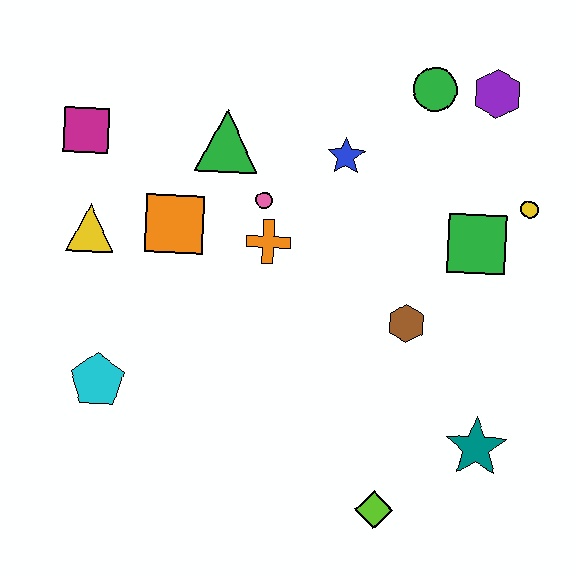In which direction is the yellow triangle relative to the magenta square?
The yellow triangle is below the magenta square.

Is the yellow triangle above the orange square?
No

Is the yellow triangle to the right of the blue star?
No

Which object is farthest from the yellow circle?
The cyan pentagon is farthest from the yellow circle.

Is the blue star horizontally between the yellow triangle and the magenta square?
No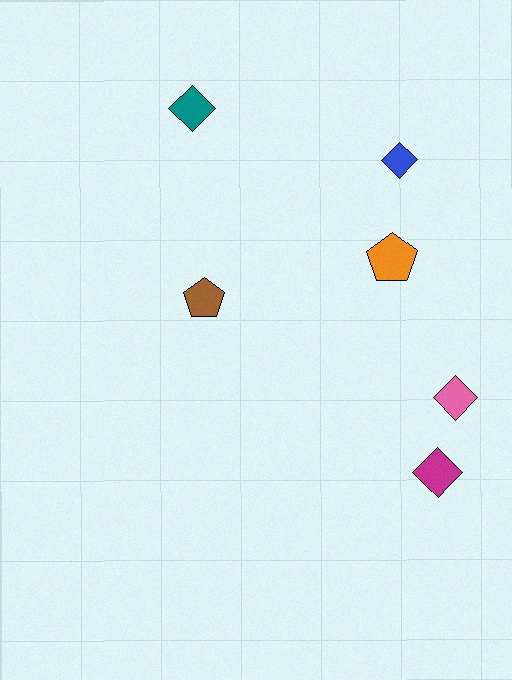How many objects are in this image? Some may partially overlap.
There are 6 objects.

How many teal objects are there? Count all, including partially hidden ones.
There is 1 teal object.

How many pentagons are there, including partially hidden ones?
There are 2 pentagons.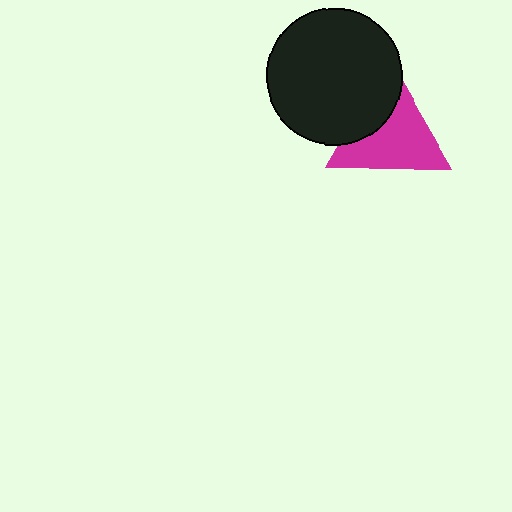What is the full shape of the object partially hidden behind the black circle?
The partially hidden object is a magenta triangle.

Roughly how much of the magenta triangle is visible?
Most of it is visible (roughly 68%).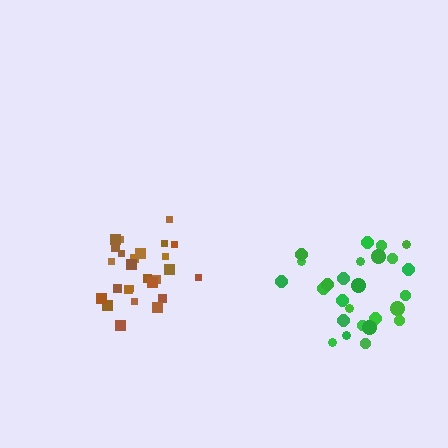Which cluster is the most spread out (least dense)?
Green.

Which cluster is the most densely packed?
Brown.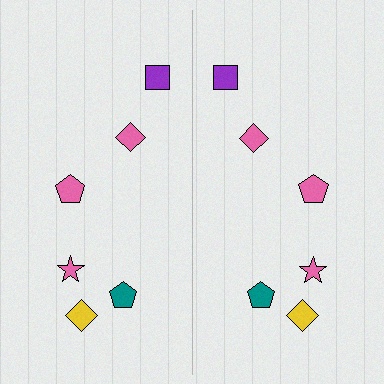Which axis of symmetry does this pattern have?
The pattern has a vertical axis of symmetry running through the center of the image.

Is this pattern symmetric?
Yes, this pattern has bilateral (reflection) symmetry.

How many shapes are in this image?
There are 12 shapes in this image.